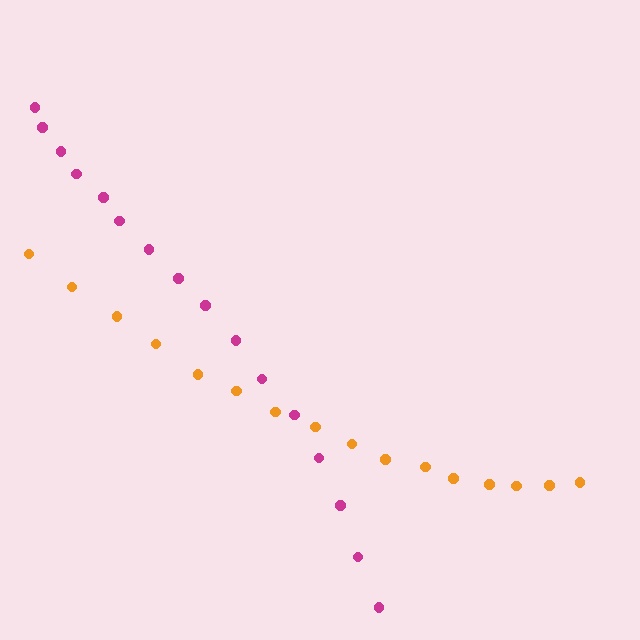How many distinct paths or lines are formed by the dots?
There are 2 distinct paths.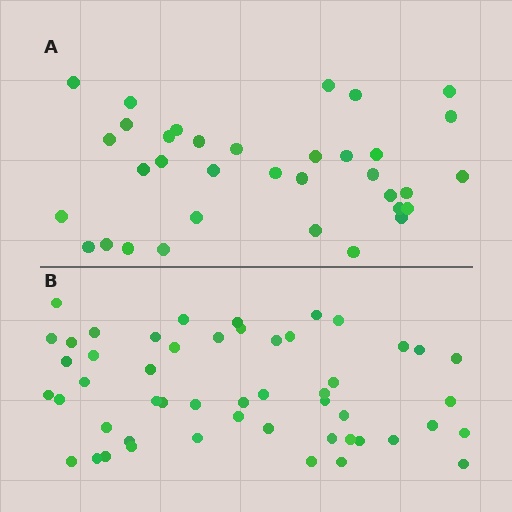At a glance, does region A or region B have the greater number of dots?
Region B (the bottom region) has more dots.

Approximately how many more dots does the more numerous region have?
Region B has approximately 15 more dots than region A.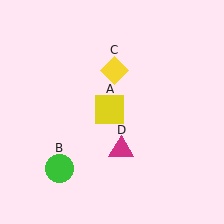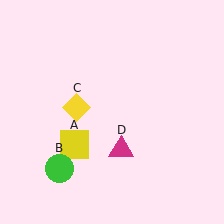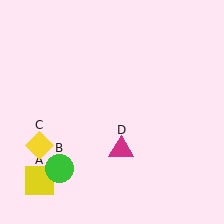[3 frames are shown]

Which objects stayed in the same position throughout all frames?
Green circle (object B) and magenta triangle (object D) remained stationary.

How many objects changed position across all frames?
2 objects changed position: yellow square (object A), yellow diamond (object C).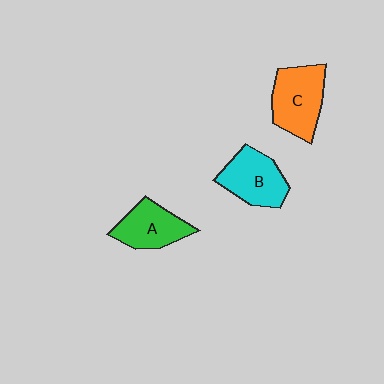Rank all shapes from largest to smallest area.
From largest to smallest: C (orange), B (cyan), A (green).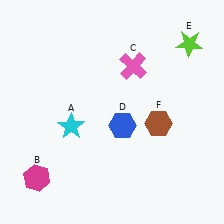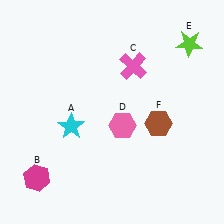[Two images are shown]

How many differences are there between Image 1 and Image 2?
There is 1 difference between the two images.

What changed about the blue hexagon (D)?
In Image 1, D is blue. In Image 2, it changed to pink.